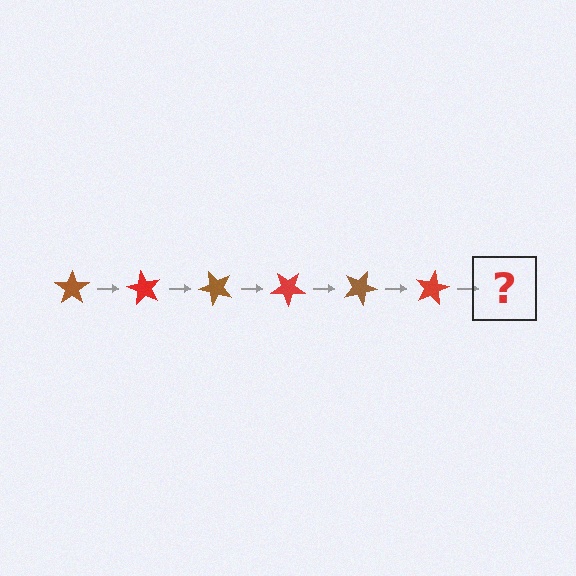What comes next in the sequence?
The next element should be a brown star, rotated 360 degrees from the start.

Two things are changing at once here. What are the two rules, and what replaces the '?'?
The two rules are that it rotates 60 degrees each step and the color cycles through brown and red. The '?' should be a brown star, rotated 360 degrees from the start.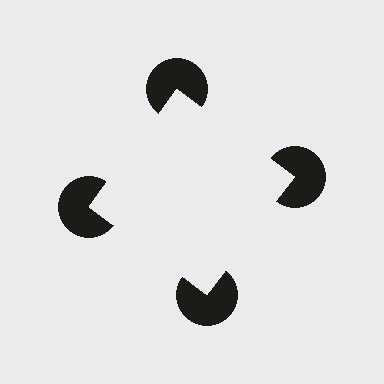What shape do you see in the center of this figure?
An illusory square — its edges are inferred from the aligned wedge cuts in the pac-man discs, not physically drawn.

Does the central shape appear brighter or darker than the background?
It typically appears slightly brighter than the background, even though no actual brightness change is drawn.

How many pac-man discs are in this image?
There are 4 — one at each vertex of the illusory square.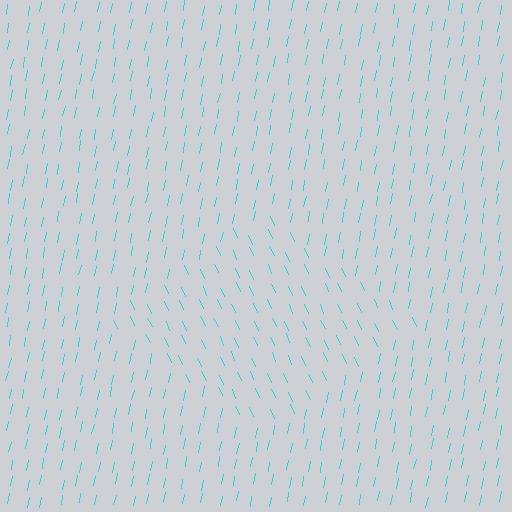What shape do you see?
I see a diamond.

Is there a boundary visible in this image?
Yes, there is a texture boundary formed by a change in line orientation.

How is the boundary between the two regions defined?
The boundary is defined purely by a change in line orientation (approximately 35 degrees difference). All lines are the same color and thickness.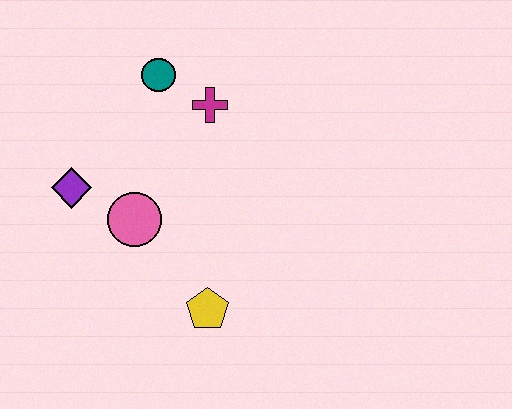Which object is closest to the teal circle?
The magenta cross is closest to the teal circle.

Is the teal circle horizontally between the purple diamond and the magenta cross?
Yes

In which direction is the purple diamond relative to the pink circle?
The purple diamond is to the left of the pink circle.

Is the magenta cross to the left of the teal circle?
No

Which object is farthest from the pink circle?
The teal circle is farthest from the pink circle.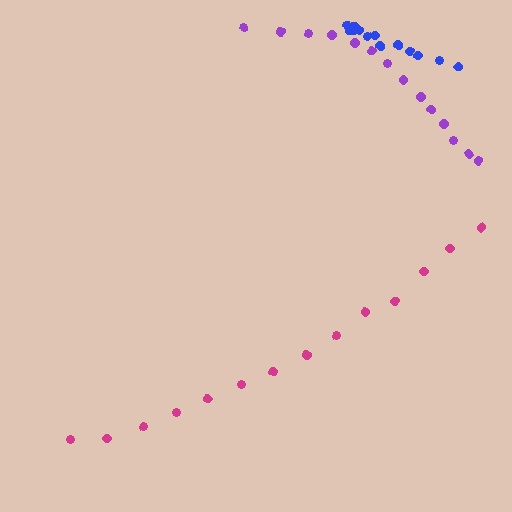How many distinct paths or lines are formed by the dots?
There are 3 distinct paths.